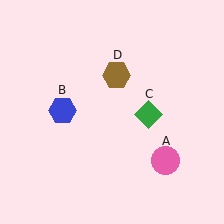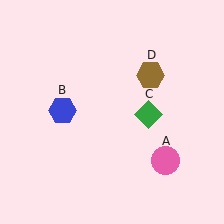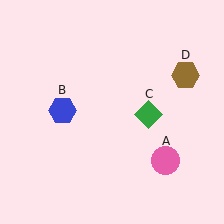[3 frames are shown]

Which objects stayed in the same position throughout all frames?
Pink circle (object A) and blue hexagon (object B) and green diamond (object C) remained stationary.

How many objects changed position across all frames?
1 object changed position: brown hexagon (object D).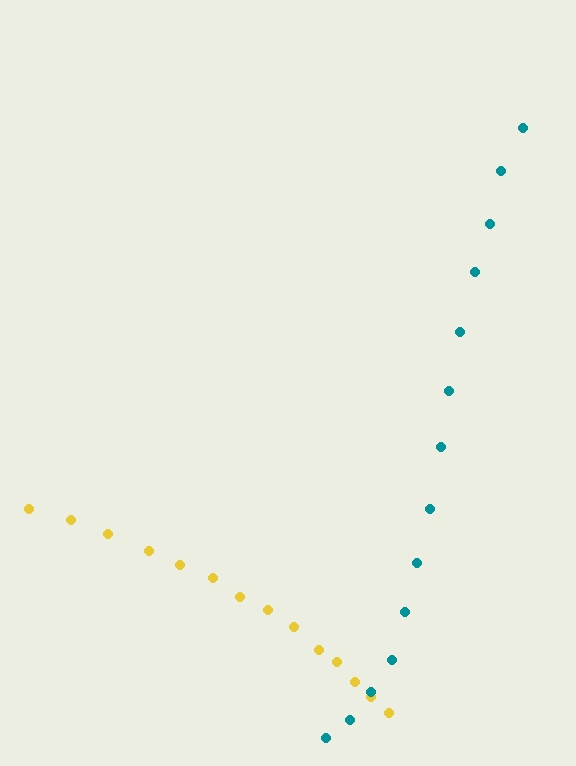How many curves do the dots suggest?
There are 2 distinct paths.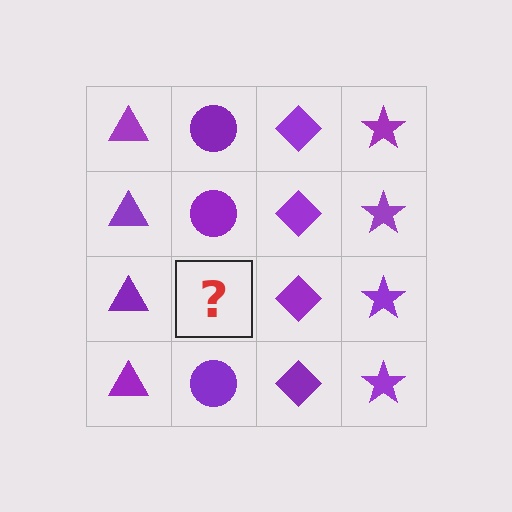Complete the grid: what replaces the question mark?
The question mark should be replaced with a purple circle.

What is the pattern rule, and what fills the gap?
The rule is that each column has a consistent shape. The gap should be filled with a purple circle.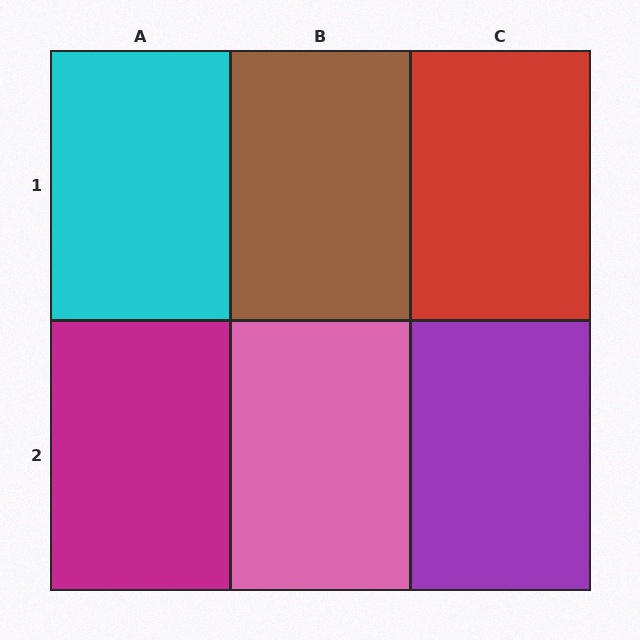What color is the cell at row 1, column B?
Brown.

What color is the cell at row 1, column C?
Red.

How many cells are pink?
1 cell is pink.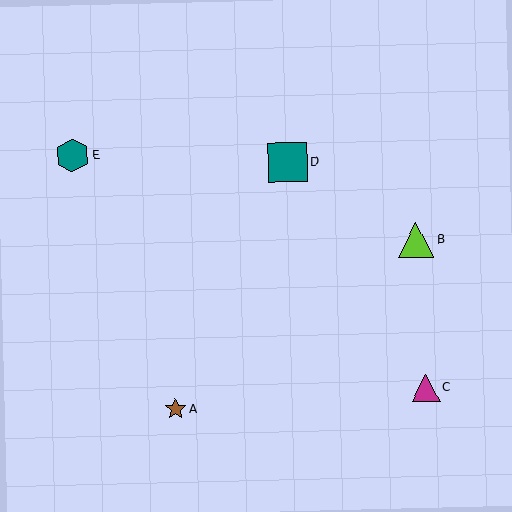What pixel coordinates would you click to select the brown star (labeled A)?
Click at (175, 409) to select the brown star A.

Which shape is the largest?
The teal square (labeled D) is the largest.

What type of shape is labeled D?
Shape D is a teal square.